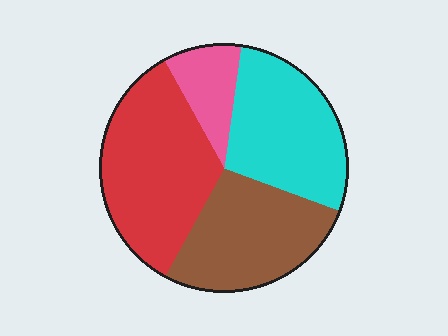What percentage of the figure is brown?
Brown covers 27% of the figure.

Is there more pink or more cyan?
Cyan.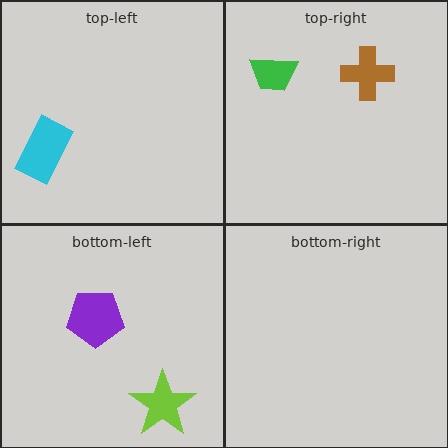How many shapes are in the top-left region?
1.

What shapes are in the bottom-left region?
The purple pentagon, the lime star.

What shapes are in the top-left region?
The cyan rectangle.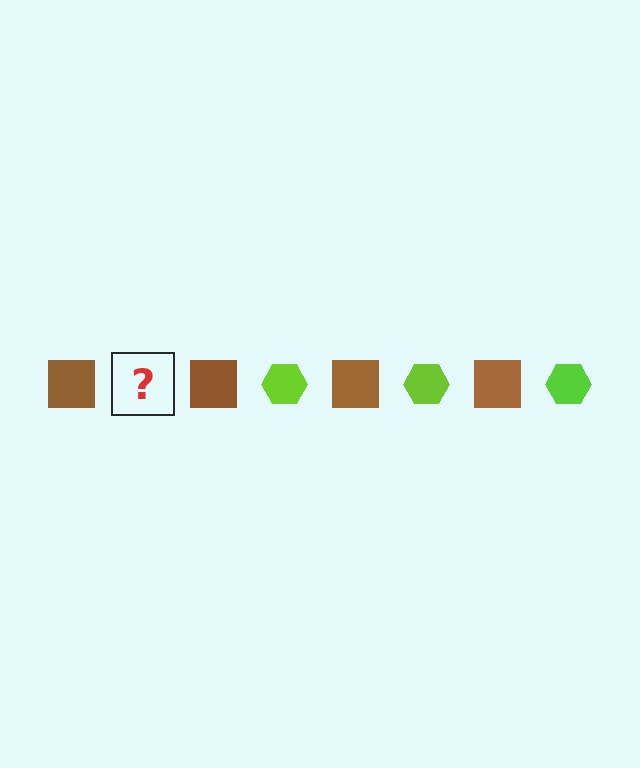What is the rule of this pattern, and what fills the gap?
The rule is that the pattern alternates between brown square and lime hexagon. The gap should be filled with a lime hexagon.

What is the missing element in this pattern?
The missing element is a lime hexagon.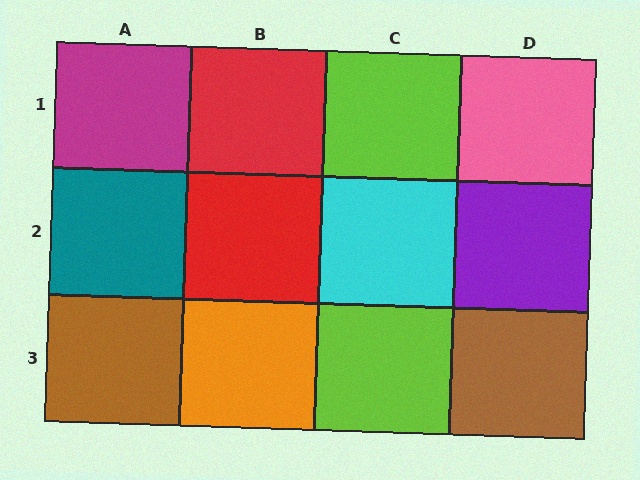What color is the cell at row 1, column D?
Pink.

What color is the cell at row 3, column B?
Orange.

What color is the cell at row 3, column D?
Brown.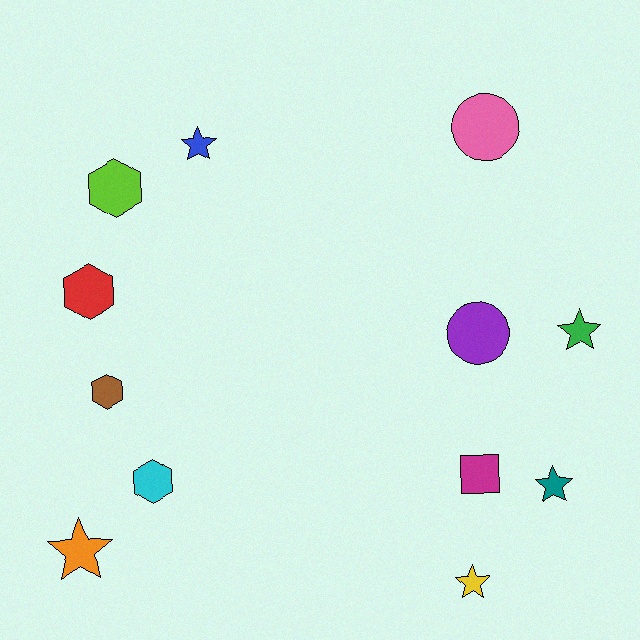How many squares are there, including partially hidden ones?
There is 1 square.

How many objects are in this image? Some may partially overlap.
There are 12 objects.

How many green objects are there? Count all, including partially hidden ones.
There is 1 green object.